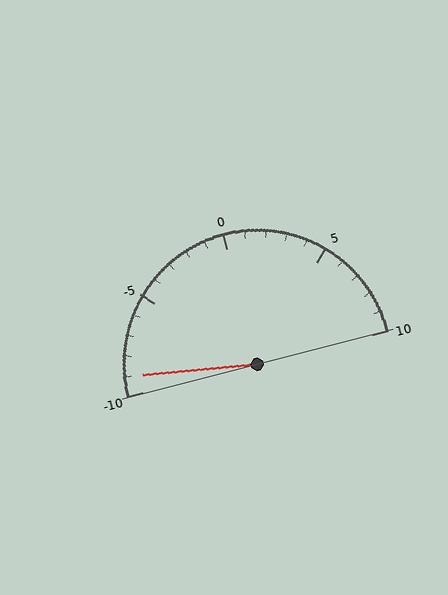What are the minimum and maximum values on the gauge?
The gauge ranges from -10 to 10.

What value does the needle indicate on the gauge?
The needle indicates approximately -9.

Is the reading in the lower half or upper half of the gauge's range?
The reading is in the lower half of the range (-10 to 10).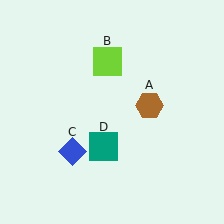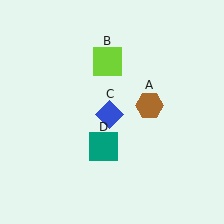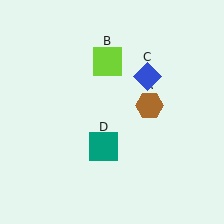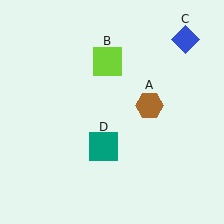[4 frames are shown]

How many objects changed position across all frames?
1 object changed position: blue diamond (object C).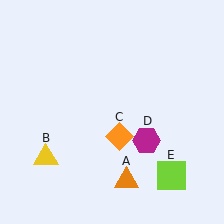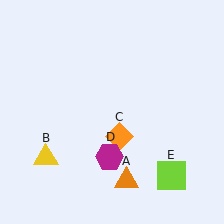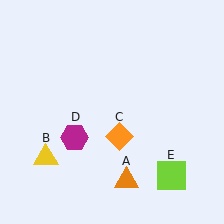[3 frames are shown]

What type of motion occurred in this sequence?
The magenta hexagon (object D) rotated clockwise around the center of the scene.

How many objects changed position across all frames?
1 object changed position: magenta hexagon (object D).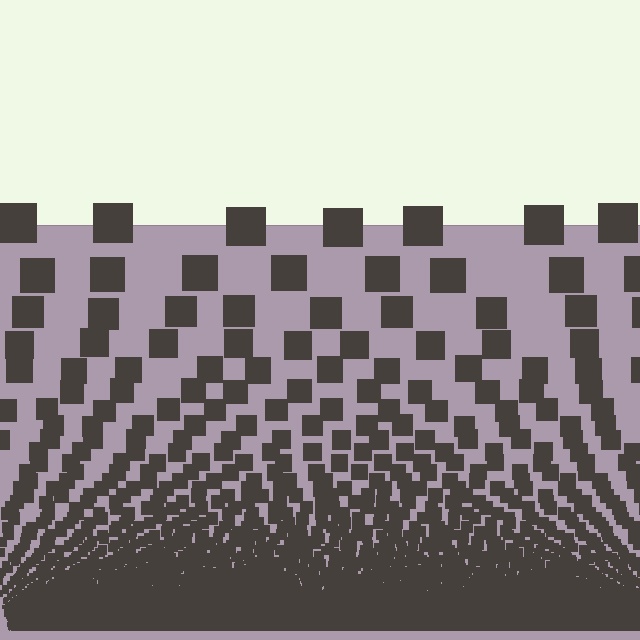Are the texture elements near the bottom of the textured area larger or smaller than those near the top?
Smaller. The gradient is inverted — elements near the bottom are smaller and denser.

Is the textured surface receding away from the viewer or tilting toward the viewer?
The surface appears to tilt toward the viewer. Texture elements get larger and sparser toward the top.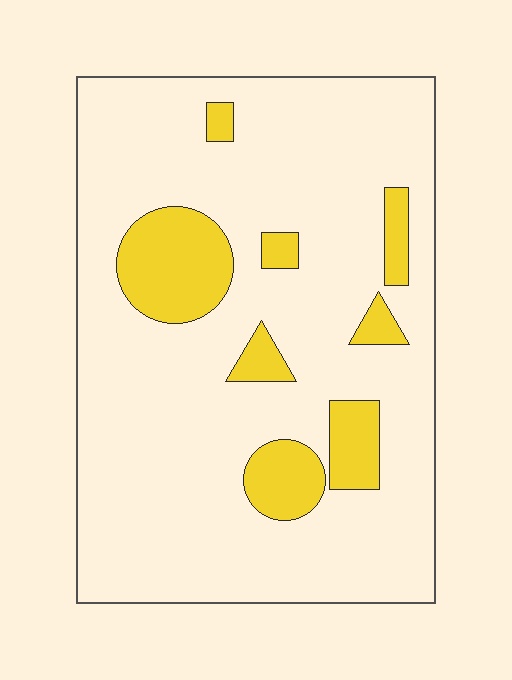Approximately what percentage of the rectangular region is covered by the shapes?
Approximately 15%.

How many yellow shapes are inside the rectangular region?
8.